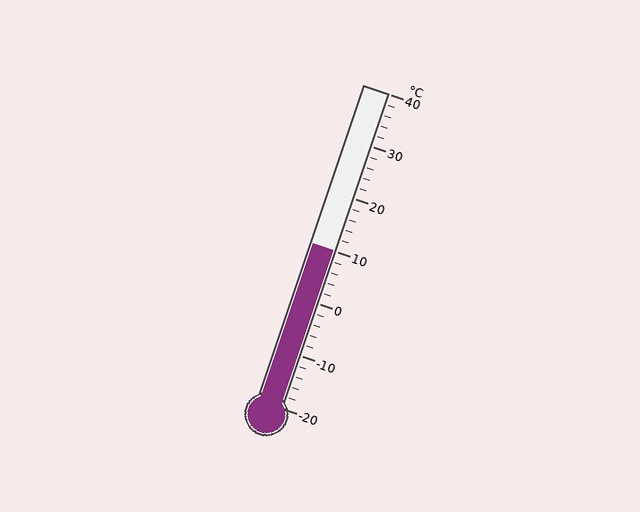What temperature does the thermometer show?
The thermometer shows approximately 10°C.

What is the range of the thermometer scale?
The thermometer scale ranges from -20°C to 40°C.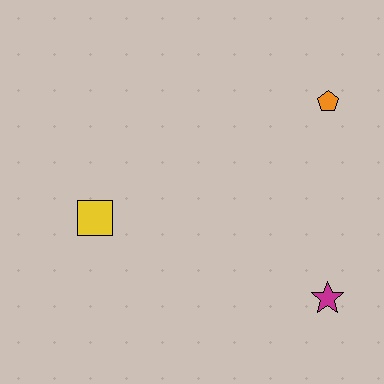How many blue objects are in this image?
There are no blue objects.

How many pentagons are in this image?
There is 1 pentagon.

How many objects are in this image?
There are 3 objects.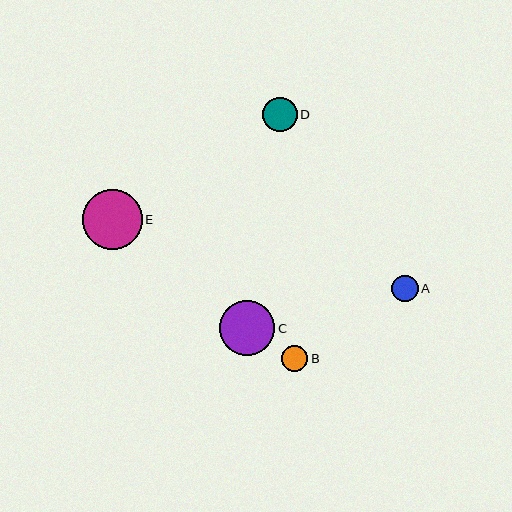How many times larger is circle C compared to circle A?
Circle C is approximately 2.1 times the size of circle A.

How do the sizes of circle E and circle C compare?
Circle E and circle C are approximately the same size.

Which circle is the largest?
Circle E is the largest with a size of approximately 60 pixels.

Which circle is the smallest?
Circle B is the smallest with a size of approximately 26 pixels.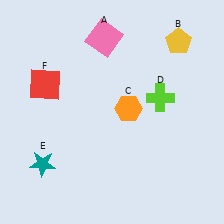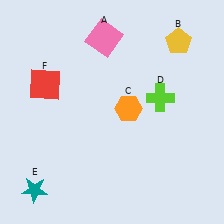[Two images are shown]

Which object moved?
The teal star (E) moved down.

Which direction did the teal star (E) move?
The teal star (E) moved down.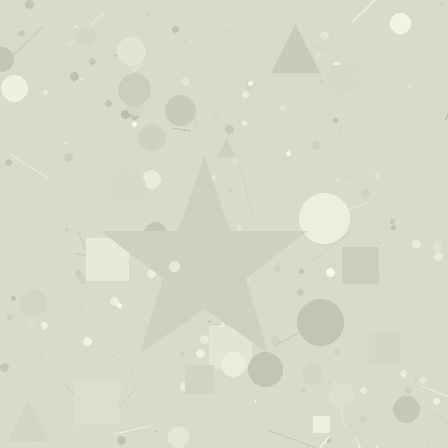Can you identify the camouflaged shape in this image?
The camouflaged shape is a star.